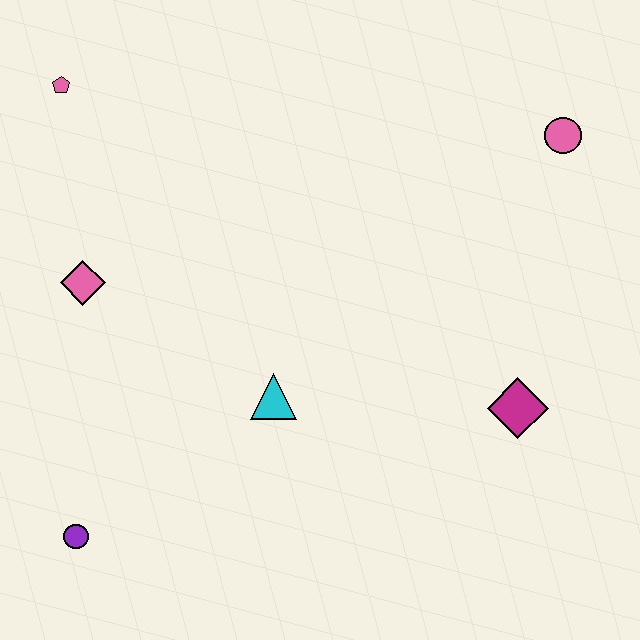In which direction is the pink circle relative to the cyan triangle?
The pink circle is to the right of the cyan triangle.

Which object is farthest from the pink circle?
The purple circle is farthest from the pink circle.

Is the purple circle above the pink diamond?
No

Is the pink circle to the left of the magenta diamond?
No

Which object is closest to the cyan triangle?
The pink diamond is closest to the cyan triangle.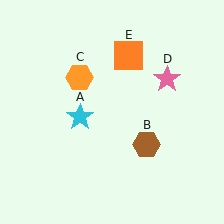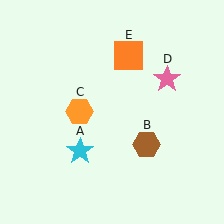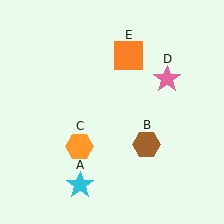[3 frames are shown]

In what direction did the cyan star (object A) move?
The cyan star (object A) moved down.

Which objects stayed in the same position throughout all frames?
Brown hexagon (object B) and pink star (object D) and orange square (object E) remained stationary.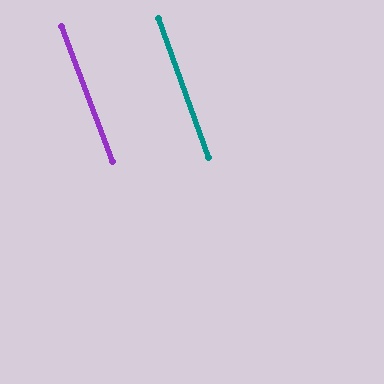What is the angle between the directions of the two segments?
Approximately 1 degree.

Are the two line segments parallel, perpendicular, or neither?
Parallel — their directions differ by only 0.7°.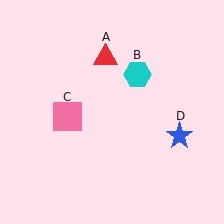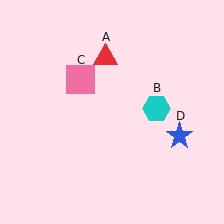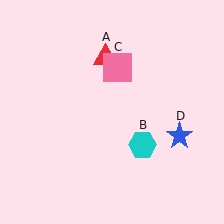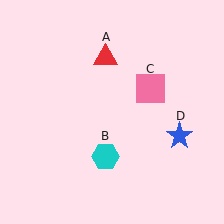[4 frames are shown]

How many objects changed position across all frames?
2 objects changed position: cyan hexagon (object B), pink square (object C).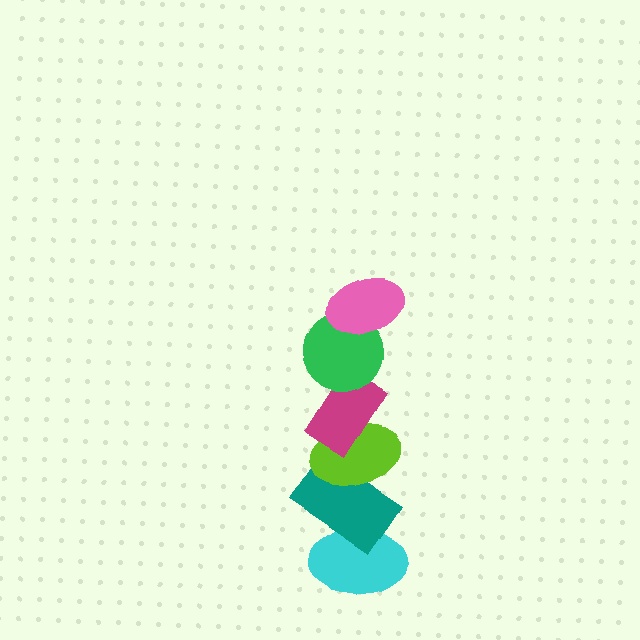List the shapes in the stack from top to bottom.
From top to bottom: the pink ellipse, the green circle, the magenta rectangle, the lime ellipse, the teal rectangle, the cyan ellipse.